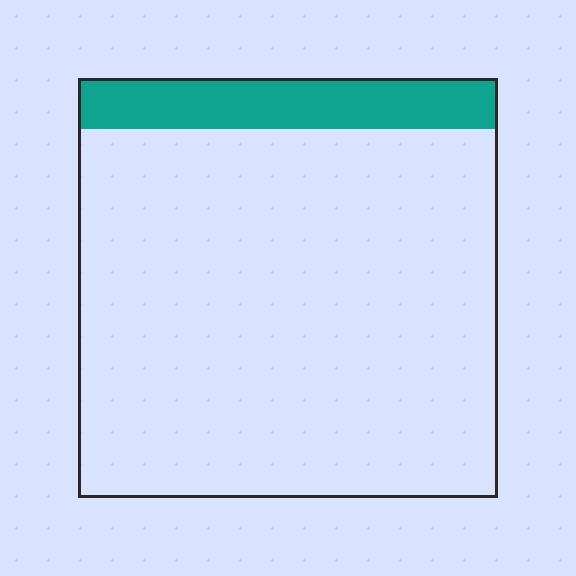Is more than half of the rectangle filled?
No.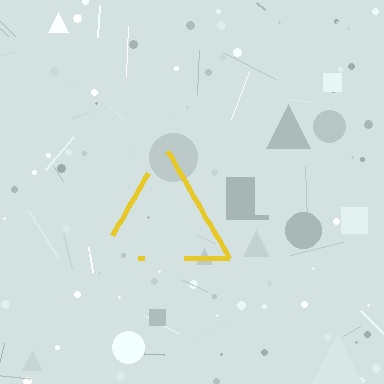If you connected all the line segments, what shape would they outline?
They would outline a triangle.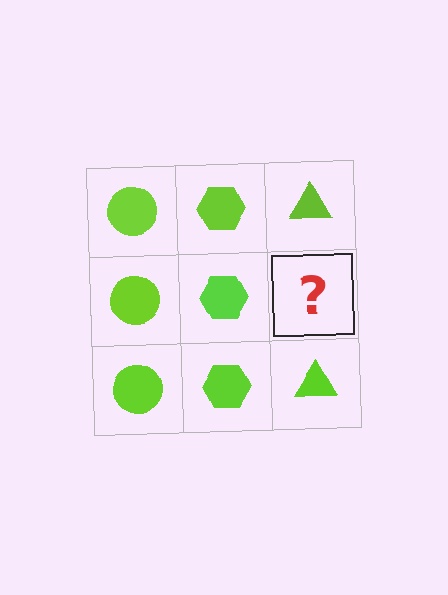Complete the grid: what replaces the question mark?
The question mark should be replaced with a lime triangle.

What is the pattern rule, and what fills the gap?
The rule is that each column has a consistent shape. The gap should be filled with a lime triangle.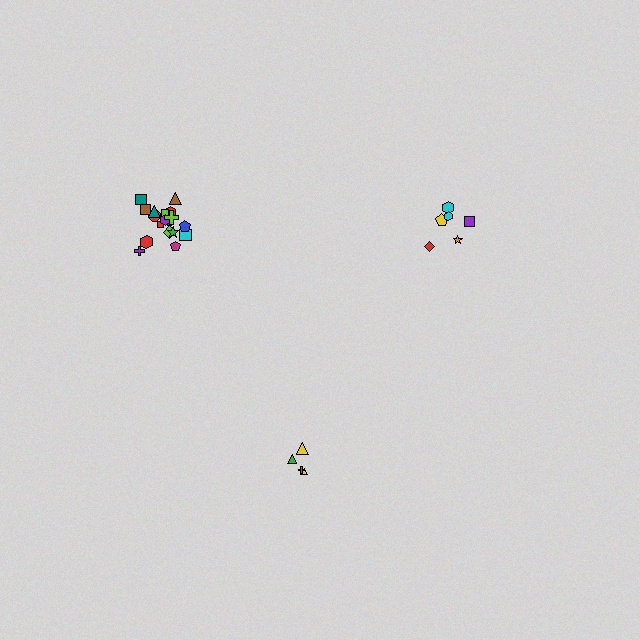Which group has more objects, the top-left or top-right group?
The top-left group.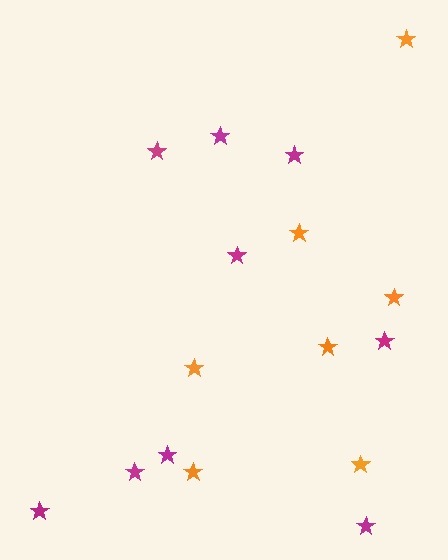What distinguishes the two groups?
There are 2 groups: one group of magenta stars (9) and one group of orange stars (7).